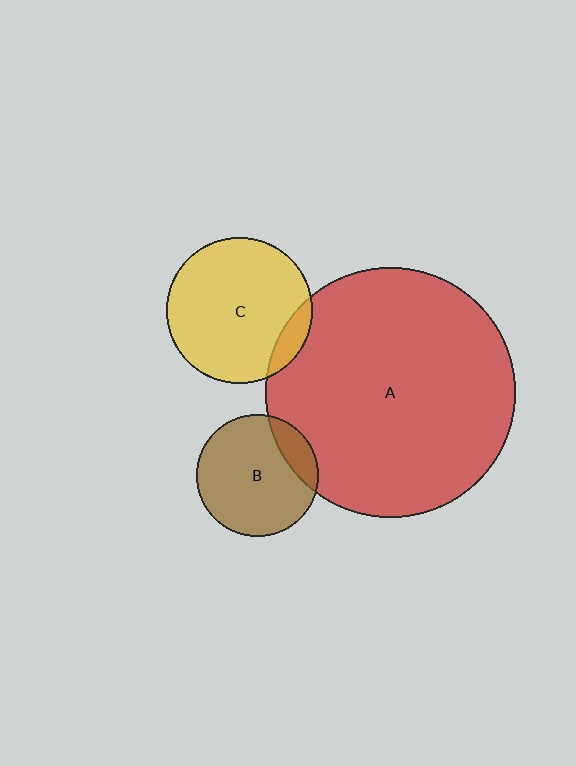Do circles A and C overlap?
Yes.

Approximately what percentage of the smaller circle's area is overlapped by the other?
Approximately 10%.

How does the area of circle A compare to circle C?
Approximately 2.9 times.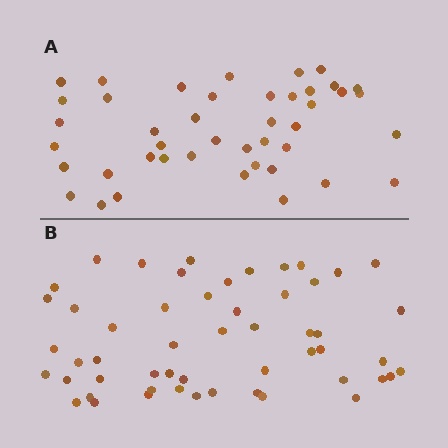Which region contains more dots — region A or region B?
Region B (the bottom region) has more dots.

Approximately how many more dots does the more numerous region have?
Region B has roughly 10 or so more dots than region A.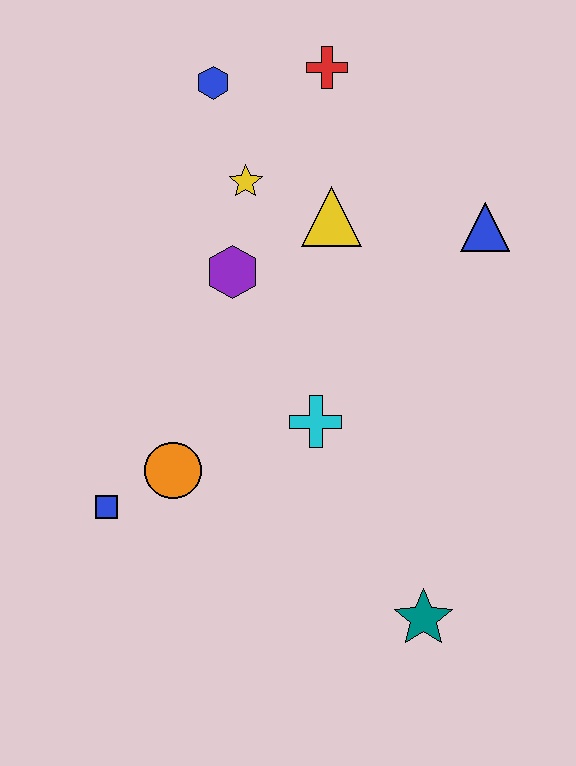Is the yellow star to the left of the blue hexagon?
No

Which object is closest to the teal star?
The cyan cross is closest to the teal star.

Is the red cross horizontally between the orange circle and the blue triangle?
Yes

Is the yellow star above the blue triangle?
Yes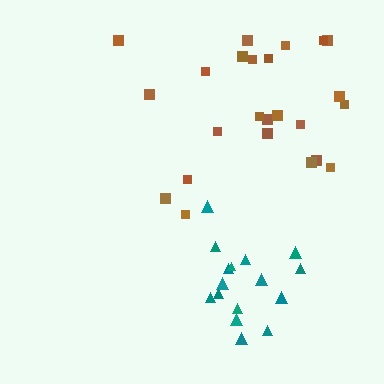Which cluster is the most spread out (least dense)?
Brown.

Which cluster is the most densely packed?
Teal.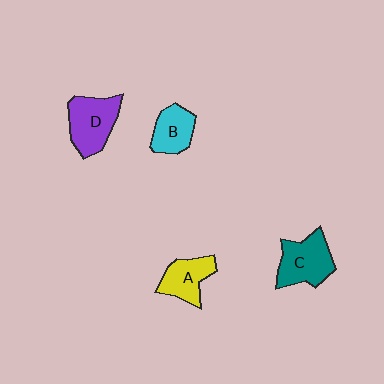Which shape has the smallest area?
Shape B (cyan).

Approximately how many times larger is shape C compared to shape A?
Approximately 1.3 times.